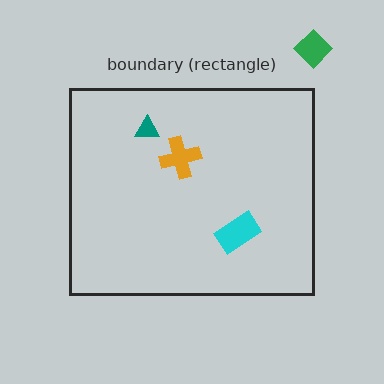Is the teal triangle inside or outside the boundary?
Inside.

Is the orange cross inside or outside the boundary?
Inside.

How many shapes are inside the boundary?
3 inside, 1 outside.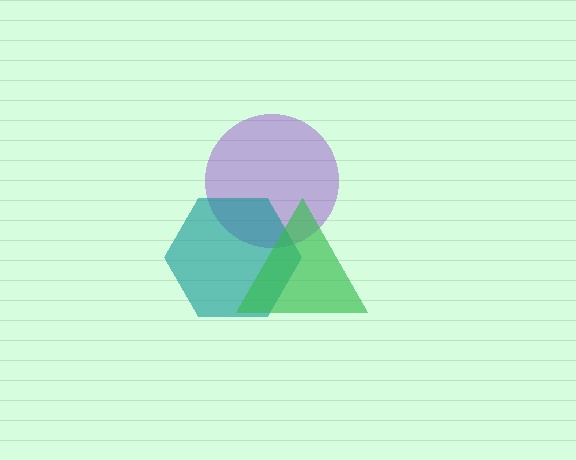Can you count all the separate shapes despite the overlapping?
Yes, there are 3 separate shapes.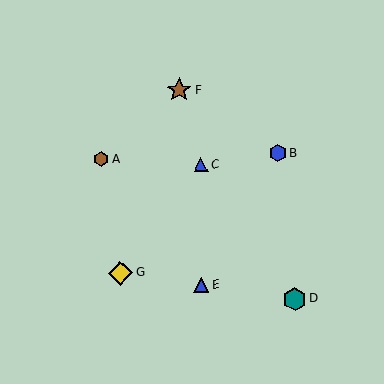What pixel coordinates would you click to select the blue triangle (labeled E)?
Click at (201, 285) to select the blue triangle E.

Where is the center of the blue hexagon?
The center of the blue hexagon is at (278, 153).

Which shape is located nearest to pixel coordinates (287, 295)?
The teal hexagon (labeled D) at (295, 299) is nearest to that location.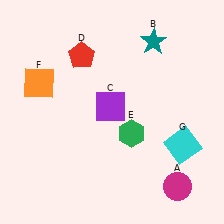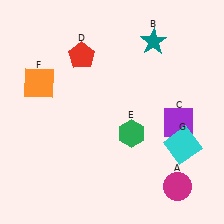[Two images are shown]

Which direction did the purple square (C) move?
The purple square (C) moved right.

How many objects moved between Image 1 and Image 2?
1 object moved between the two images.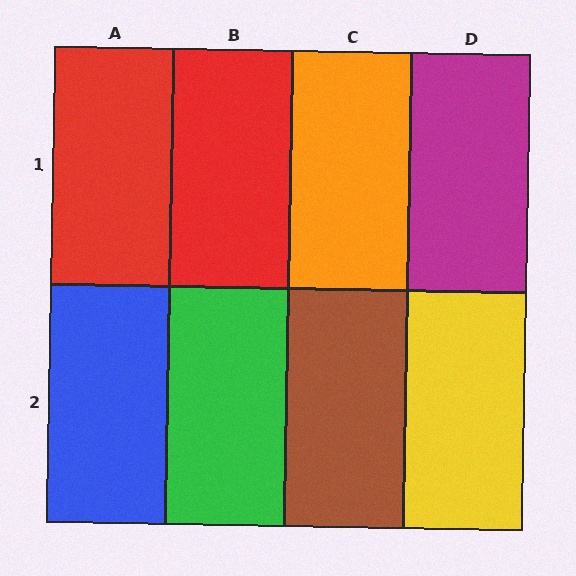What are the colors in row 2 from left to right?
Blue, green, brown, yellow.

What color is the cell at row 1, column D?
Magenta.